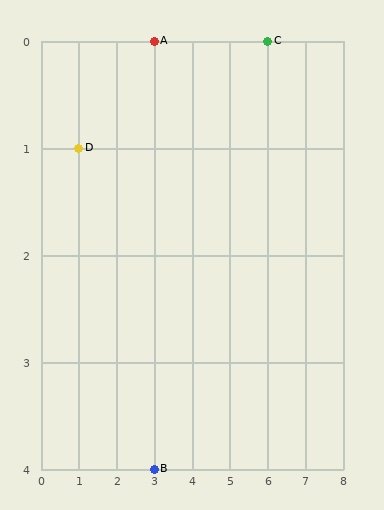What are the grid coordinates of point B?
Point B is at grid coordinates (3, 4).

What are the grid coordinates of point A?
Point A is at grid coordinates (3, 0).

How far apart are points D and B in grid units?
Points D and B are 2 columns and 3 rows apart (about 3.6 grid units diagonally).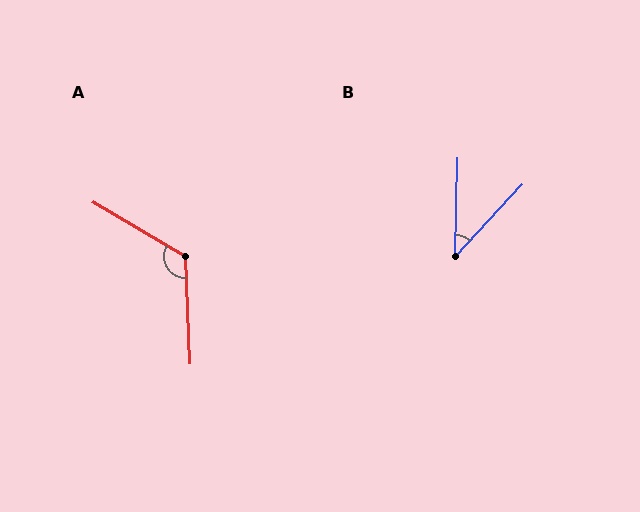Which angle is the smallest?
B, at approximately 42 degrees.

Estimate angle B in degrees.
Approximately 42 degrees.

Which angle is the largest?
A, at approximately 123 degrees.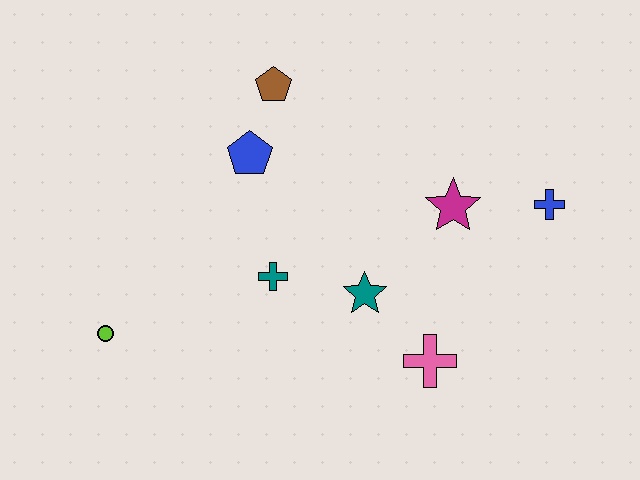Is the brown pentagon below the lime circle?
No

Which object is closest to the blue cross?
The magenta star is closest to the blue cross.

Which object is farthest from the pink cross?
The lime circle is farthest from the pink cross.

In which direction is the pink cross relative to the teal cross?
The pink cross is to the right of the teal cross.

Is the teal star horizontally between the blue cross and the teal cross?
Yes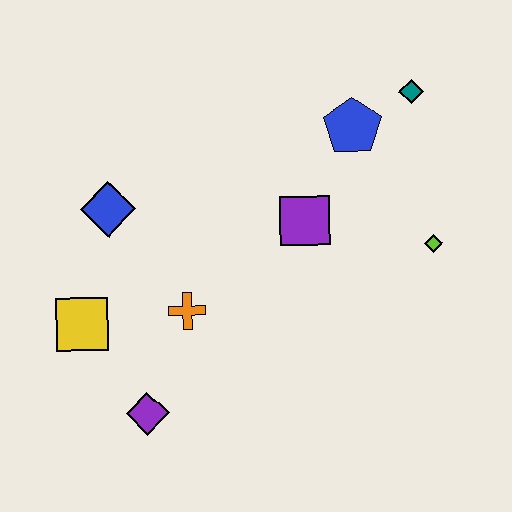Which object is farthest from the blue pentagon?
The purple diamond is farthest from the blue pentagon.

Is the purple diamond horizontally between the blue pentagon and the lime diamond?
No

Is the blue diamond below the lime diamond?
No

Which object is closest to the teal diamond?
The blue pentagon is closest to the teal diamond.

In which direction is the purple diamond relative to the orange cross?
The purple diamond is below the orange cross.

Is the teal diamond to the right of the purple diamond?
Yes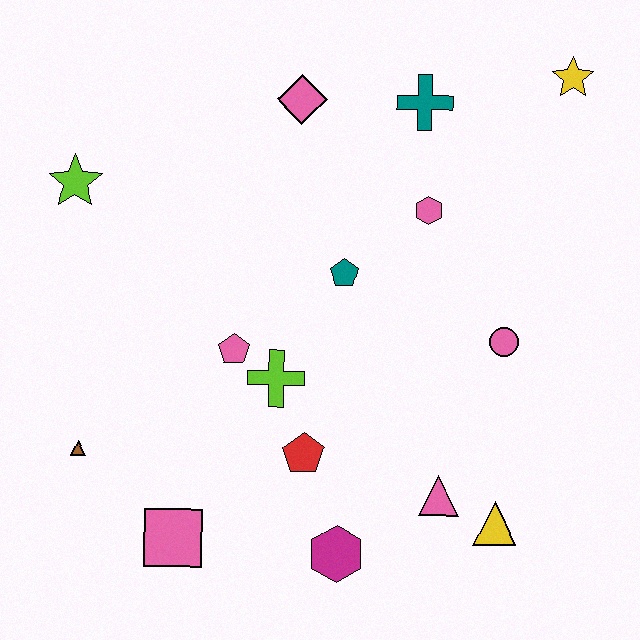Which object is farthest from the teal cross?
The pink square is farthest from the teal cross.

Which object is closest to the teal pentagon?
The pink hexagon is closest to the teal pentagon.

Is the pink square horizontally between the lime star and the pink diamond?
Yes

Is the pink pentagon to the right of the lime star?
Yes